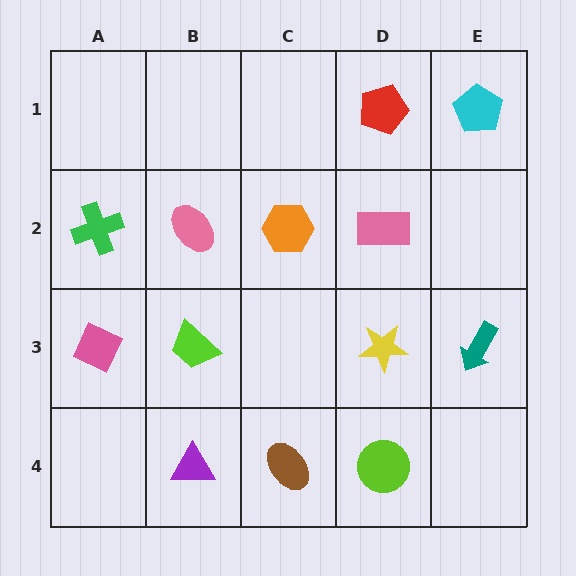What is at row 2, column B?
A pink ellipse.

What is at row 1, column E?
A cyan pentagon.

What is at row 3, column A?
A pink diamond.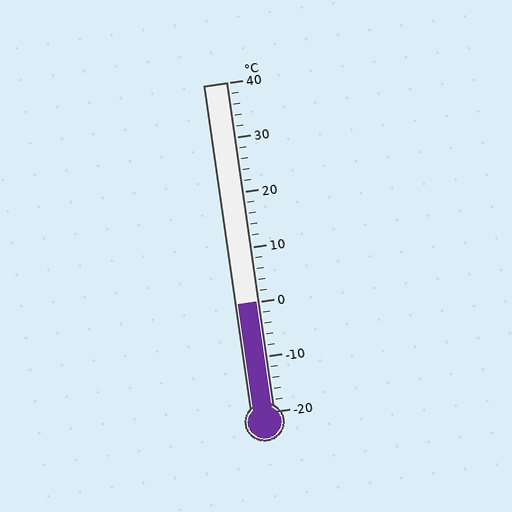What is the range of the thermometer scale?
The thermometer scale ranges from -20°C to 40°C.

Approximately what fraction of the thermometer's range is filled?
The thermometer is filled to approximately 35% of its range.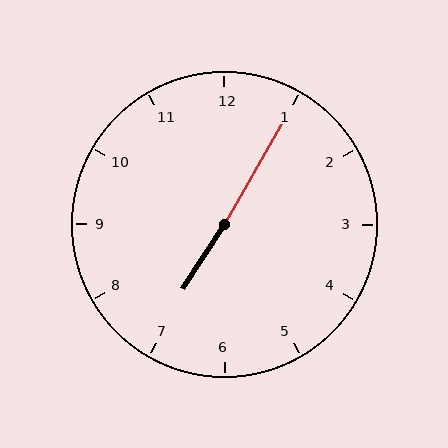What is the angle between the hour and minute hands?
Approximately 178 degrees.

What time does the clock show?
7:05.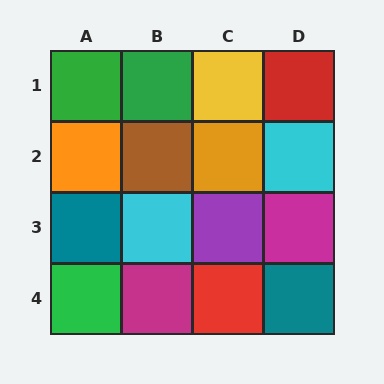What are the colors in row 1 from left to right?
Green, green, yellow, red.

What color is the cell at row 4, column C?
Red.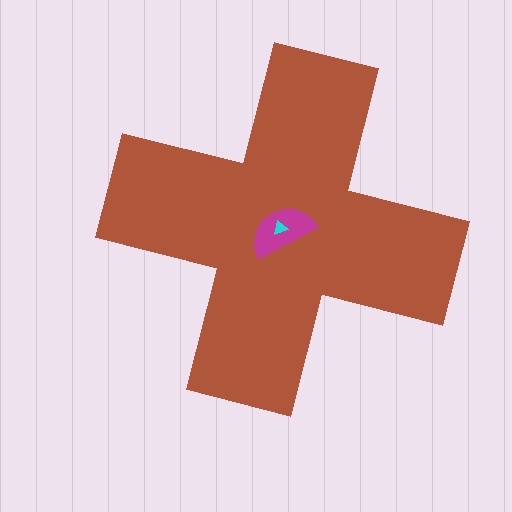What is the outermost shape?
The brown cross.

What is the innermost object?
The cyan triangle.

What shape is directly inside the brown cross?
The magenta semicircle.